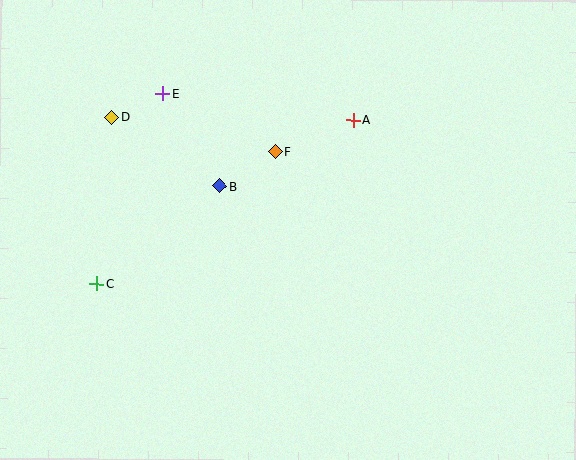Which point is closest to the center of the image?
Point F at (275, 152) is closest to the center.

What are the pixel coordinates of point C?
Point C is at (96, 283).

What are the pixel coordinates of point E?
Point E is at (163, 94).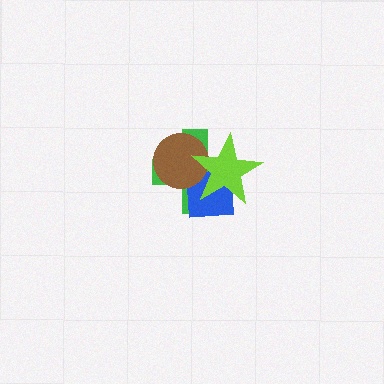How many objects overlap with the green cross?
3 objects overlap with the green cross.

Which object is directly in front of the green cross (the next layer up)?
The blue square is directly in front of the green cross.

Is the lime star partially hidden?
No, no other shape covers it.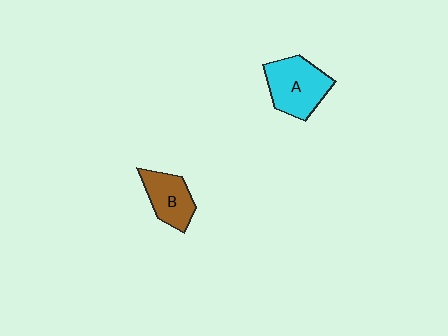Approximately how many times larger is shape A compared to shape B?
Approximately 1.4 times.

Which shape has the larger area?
Shape A (cyan).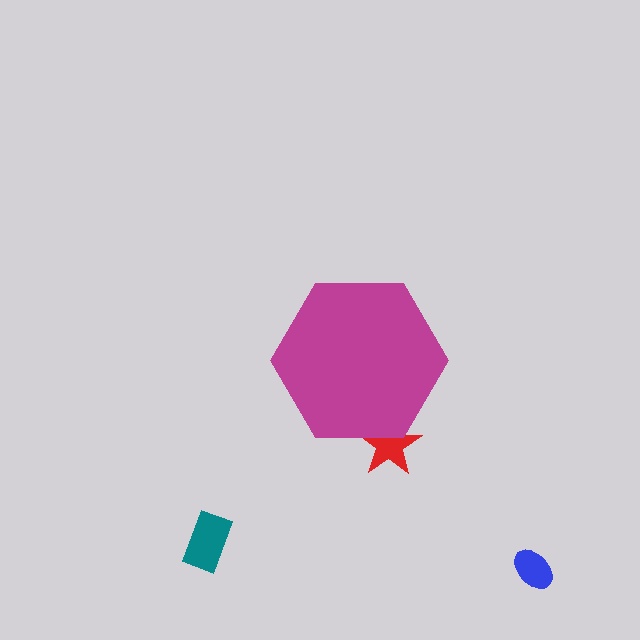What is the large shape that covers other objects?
A magenta hexagon.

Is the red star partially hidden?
Yes, the red star is partially hidden behind the magenta hexagon.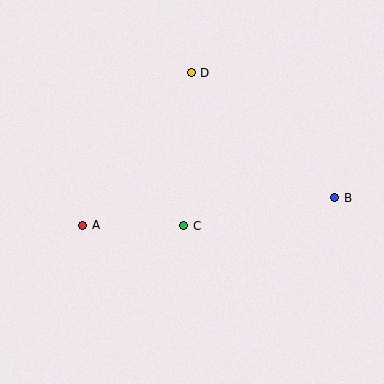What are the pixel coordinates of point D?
Point D is at (191, 73).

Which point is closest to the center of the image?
Point C at (184, 226) is closest to the center.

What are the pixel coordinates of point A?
Point A is at (83, 225).